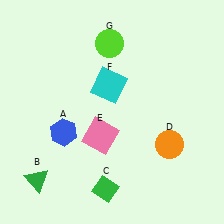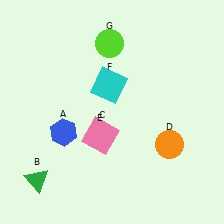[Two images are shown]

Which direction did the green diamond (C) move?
The green diamond (C) moved up.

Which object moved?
The green diamond (C) moved up.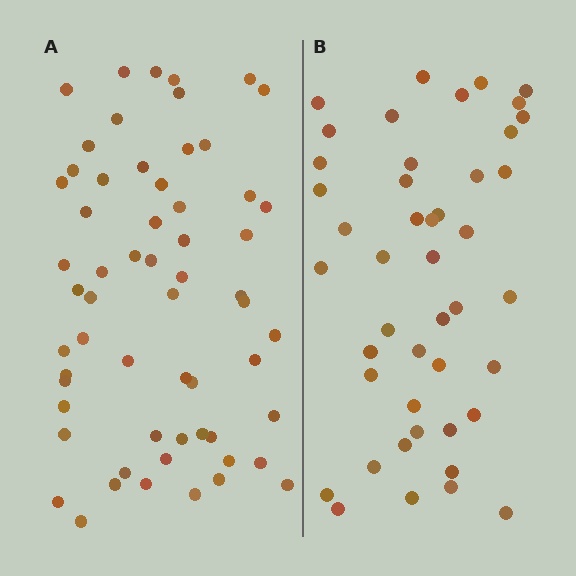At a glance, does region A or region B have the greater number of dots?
Region A (the left region) has more dots.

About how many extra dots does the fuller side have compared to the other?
Region A has approximately 15 more dots than region B.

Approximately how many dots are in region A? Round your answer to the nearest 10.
About 60 dots.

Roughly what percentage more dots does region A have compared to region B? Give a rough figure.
About 35% more.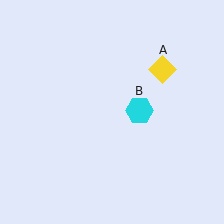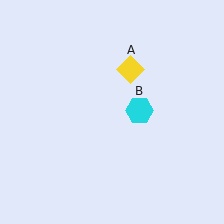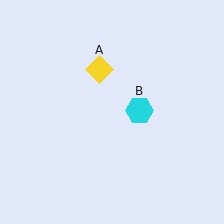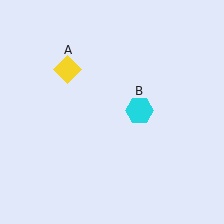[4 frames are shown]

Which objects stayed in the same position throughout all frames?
Cyan hexagon (object B) remained stationary.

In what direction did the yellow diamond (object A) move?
The yellow diamond (object A) moved left.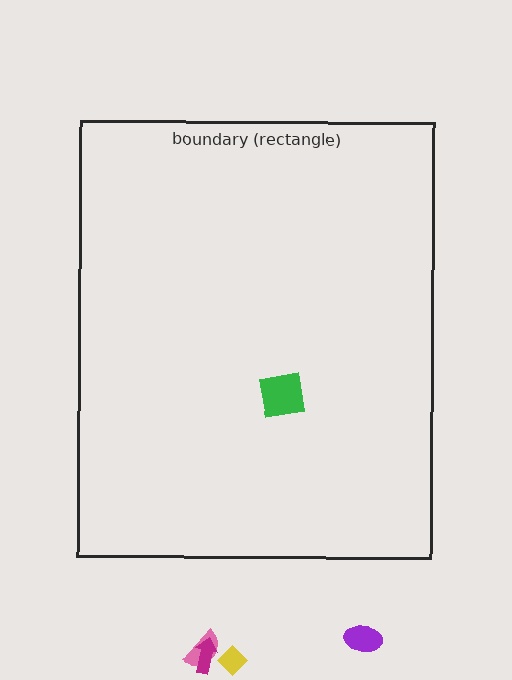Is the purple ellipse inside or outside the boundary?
Outside.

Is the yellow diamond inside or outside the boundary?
Outside.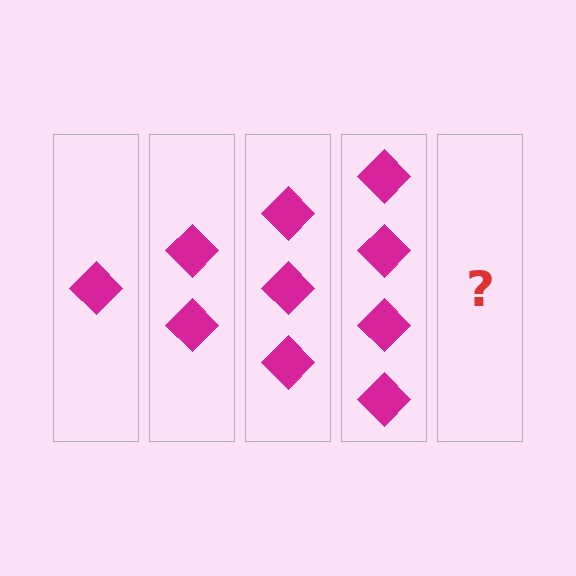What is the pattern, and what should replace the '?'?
The pattern is that each step adds one more diamond. The '?' should be 5 diamonds.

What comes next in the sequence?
The next element should be 5 diamonds.